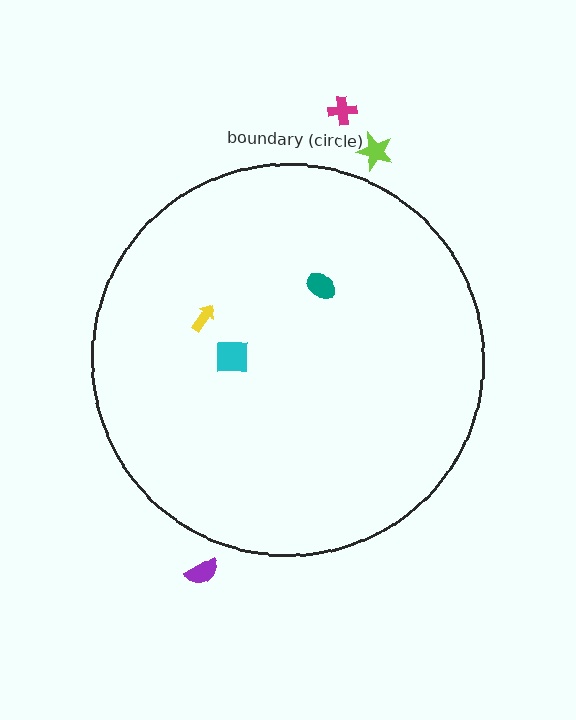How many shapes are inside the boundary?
3 inside, 3 outside.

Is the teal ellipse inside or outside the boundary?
Inside.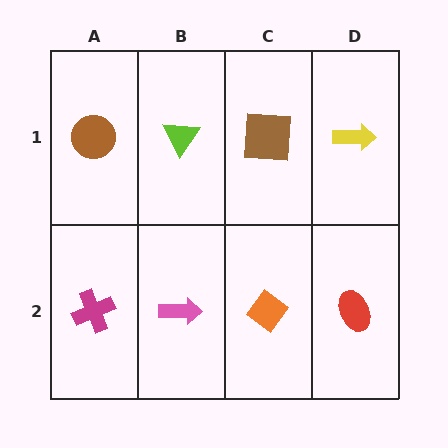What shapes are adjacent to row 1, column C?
An orange diamond (row 2, column C), a lime triangle (row 1, column B), a yellow arrow (row 1, column D).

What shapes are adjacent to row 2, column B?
A lime triangle (row 1, column B), a magenta cross (row 2, column A), an orange diamond (row 2, column C).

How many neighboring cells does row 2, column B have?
3.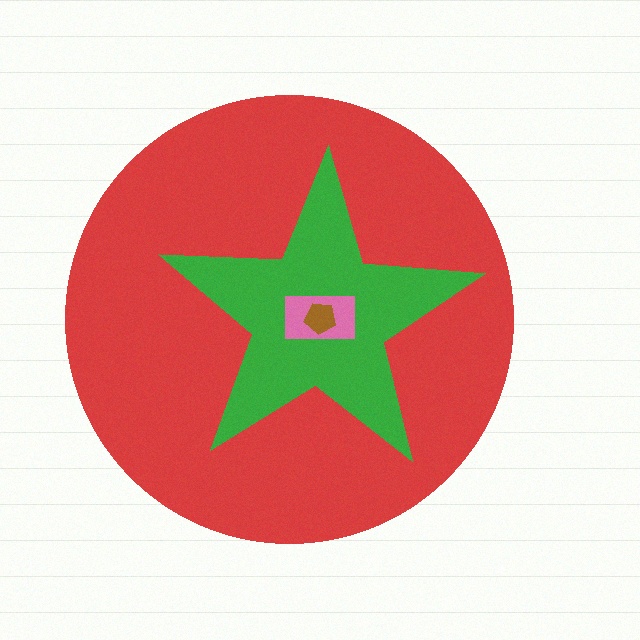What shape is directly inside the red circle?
The green star.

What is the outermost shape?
The red circle.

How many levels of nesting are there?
4.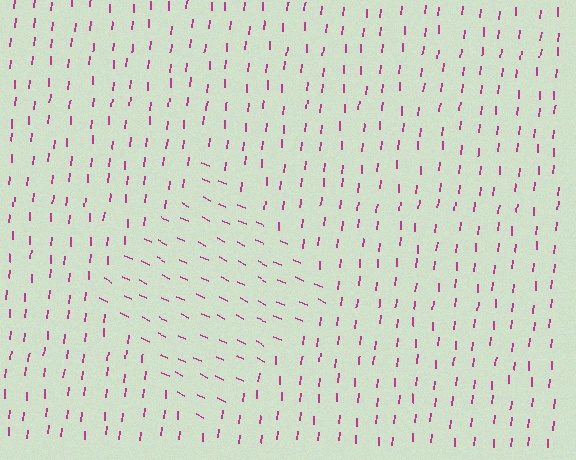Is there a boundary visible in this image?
Yes, there is a texture boundary formed by a change in line orientation.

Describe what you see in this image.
The image is filled with small magenta line segments. A diamond region in the image has lines oriented differently from the surrounding lines, creating a visible texture boundary.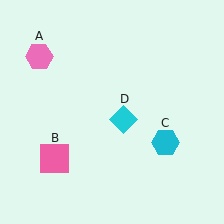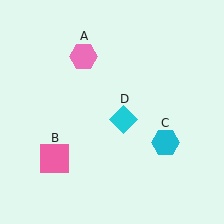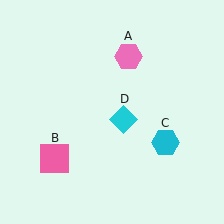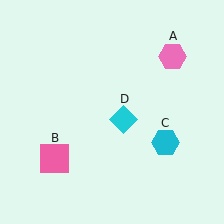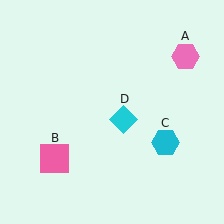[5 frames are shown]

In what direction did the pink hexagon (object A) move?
The pink hexagon (object A) moved right.